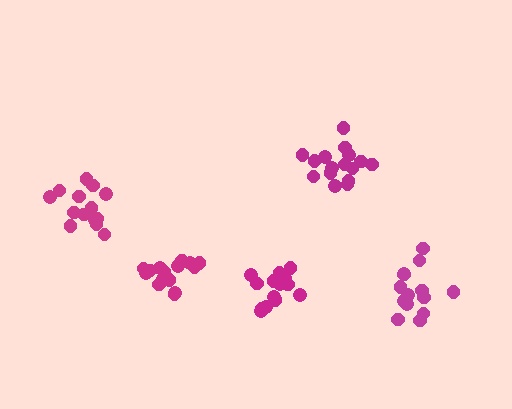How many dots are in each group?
Group 1: 15 dots, Group 2: 16 dots, Group 3: 17 dots, Group 4: 16 dots, Group 5: 14 dots (78 total).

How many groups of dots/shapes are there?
There are 5 groups.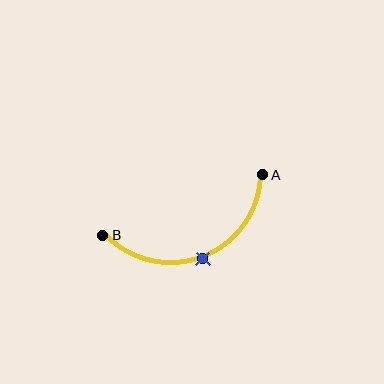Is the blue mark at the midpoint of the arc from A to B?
Yes. The blue mark lies on the arc at equal arc-length from both A and B — it is the arc midpoint.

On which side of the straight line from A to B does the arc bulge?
The arc bulges below the straight line connecting A and B.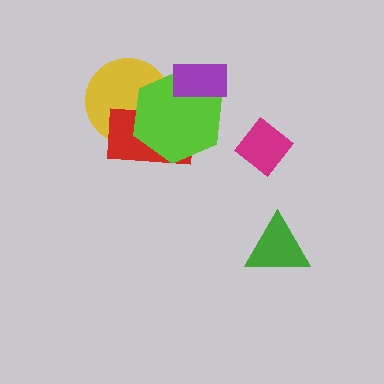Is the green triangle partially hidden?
No, no other shape covers it.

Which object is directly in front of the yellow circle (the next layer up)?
The red rectangle is directly in front of the yellow circle.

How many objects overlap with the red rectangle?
2 objects overlap with the red rectangle.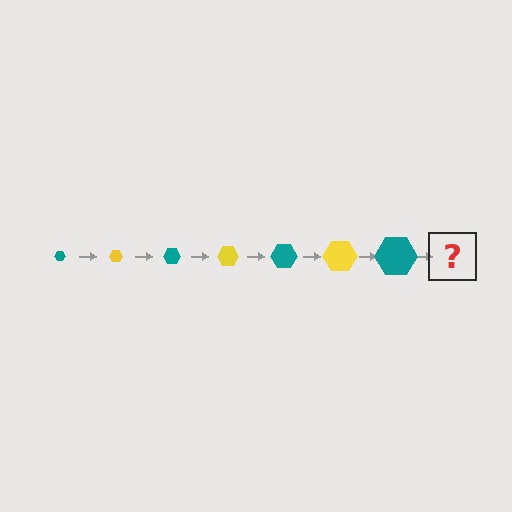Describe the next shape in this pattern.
It should be a yellow hexagon, larger than the previous one.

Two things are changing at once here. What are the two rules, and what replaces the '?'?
The two rules are that the hexagon grows larger each step and the color cycles through teal and yellow. The '?' should be a yellow hexagon, larger than the previous one.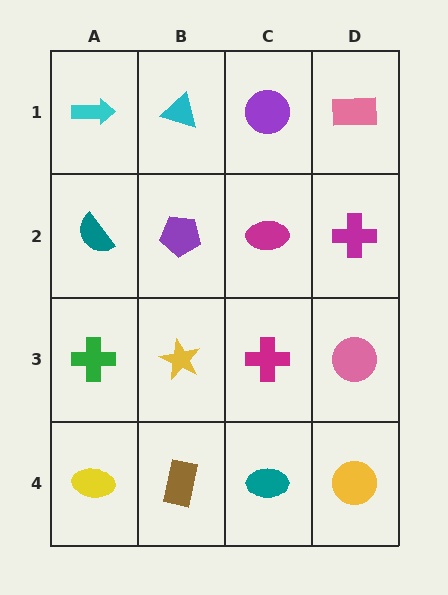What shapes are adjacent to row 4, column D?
A pink circle (row 3, column D), a teal ellipse (row 4, column C).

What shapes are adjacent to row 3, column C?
A magenta ellipse (row 2, column C), a teal ellipse (row 4, column C), a yellow star (row 3, column B), a pink circle (row 3, column D).